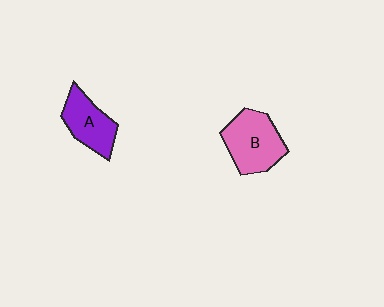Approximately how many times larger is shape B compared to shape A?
Approximately 1.3 times.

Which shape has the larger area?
Shape B (pink).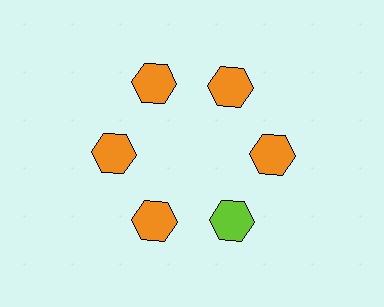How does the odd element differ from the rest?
It has a different color: lime instead of orange.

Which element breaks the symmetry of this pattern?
The lime hexagon at roughly the 5 o'clock position breaks the symmetry. All other shapes are orange hexagons.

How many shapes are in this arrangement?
There are 6 shapes arranged in a ring pattern.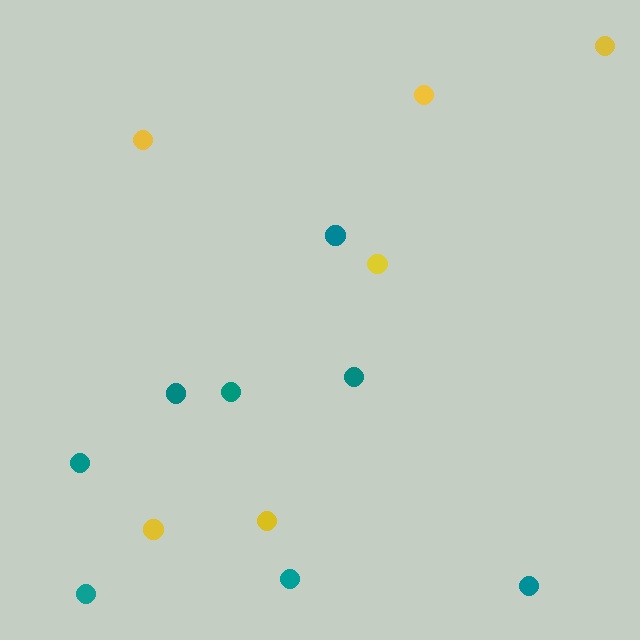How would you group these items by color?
There are 2 groups: one group of teal circles (8) and one group of yellow circles (6).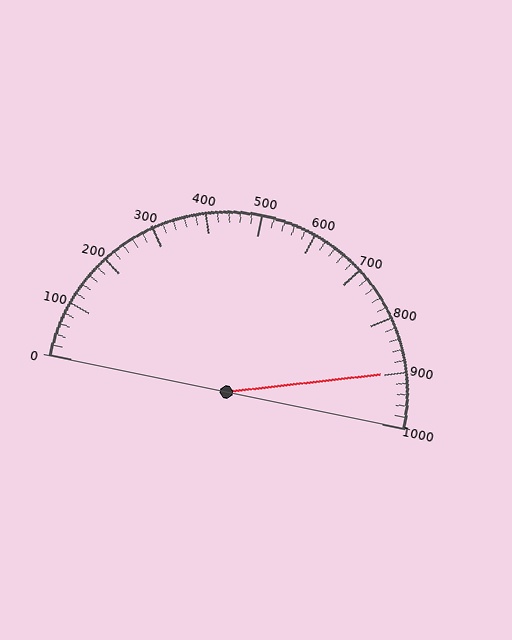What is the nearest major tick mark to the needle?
The nearest major tick mark is 900.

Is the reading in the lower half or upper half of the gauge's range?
The reading is in the upper half of the range (0 to 1000).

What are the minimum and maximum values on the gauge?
The gauge ranges from 0 to 1000.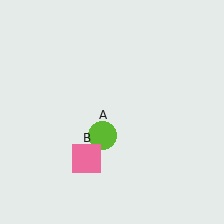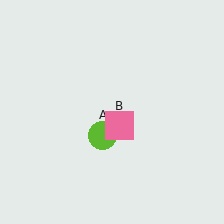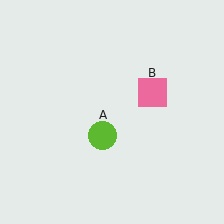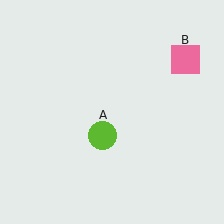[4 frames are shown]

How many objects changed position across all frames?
1 object changed position: pink square (object B).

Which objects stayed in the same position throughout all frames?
Lime circle (object A) remained stationary.